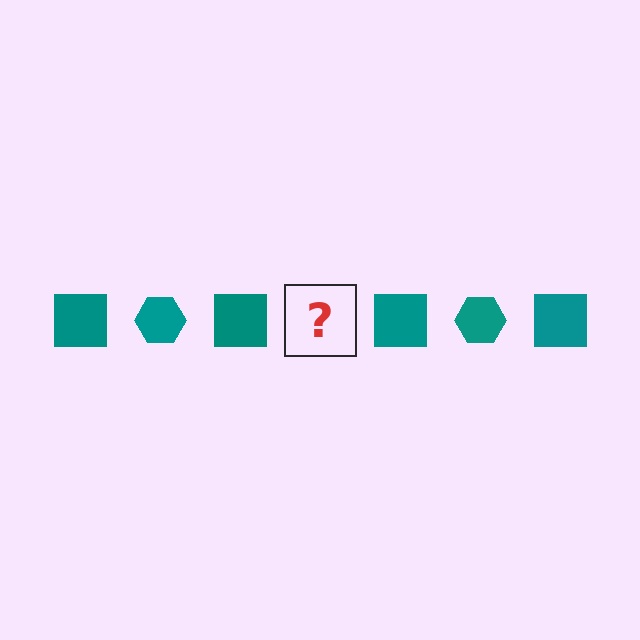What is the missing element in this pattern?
The missing element is a teal hexagon.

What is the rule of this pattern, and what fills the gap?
The rule is that the pattern cycles through square, hexagon shapes in teal. The gap should be filled with a teal hexagon.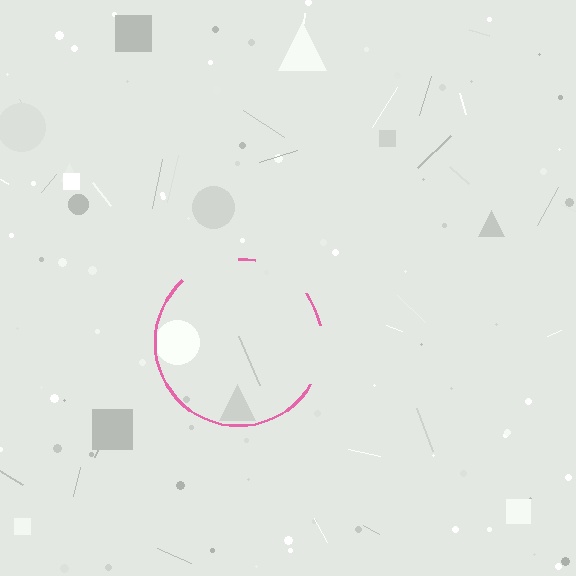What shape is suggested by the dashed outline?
The dashed outline suggests a circle.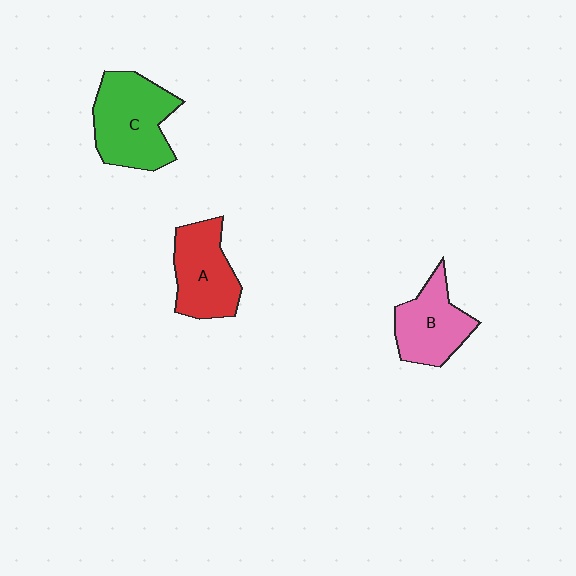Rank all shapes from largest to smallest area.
From largest to smallest: C (green), A (red), B (pink).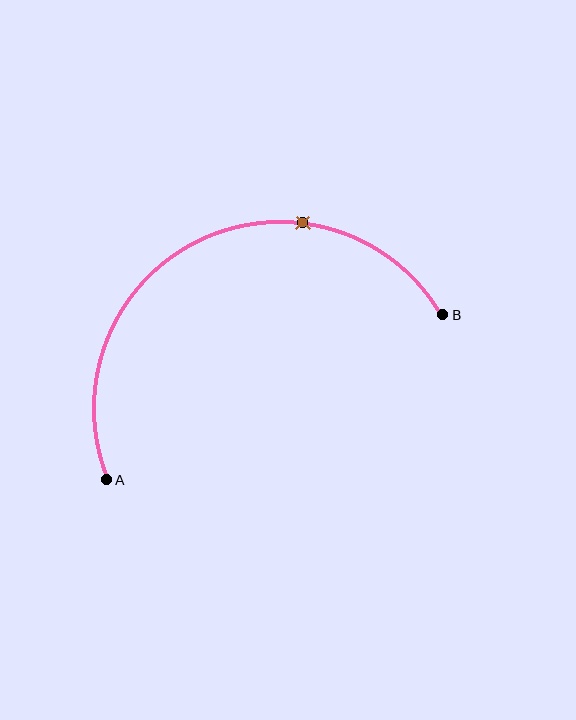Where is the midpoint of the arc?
The arc midpoint is the point on the curve farthest from the straight line joining A and B. It sits above that line.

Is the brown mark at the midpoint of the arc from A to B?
No. The brown mark lies on the arc but is closer to endpoint B. The arc midpoint would be at the point on the curve equidistant along the arc from both A and B.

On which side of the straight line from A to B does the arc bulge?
The arc bulges above the straight line connecting A and B.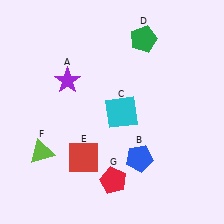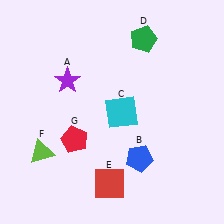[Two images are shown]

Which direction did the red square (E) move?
The red square (E) moved down.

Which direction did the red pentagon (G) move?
The red pentagon (G) moved up.